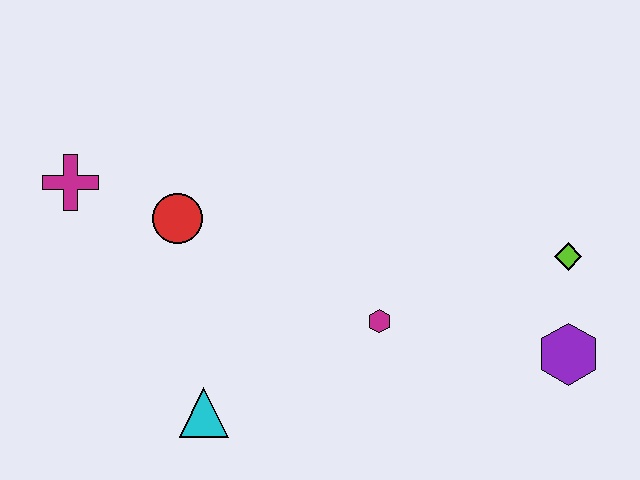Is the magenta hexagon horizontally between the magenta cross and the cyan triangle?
No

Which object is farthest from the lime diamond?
The magenta cross is farthest from the lime diamond.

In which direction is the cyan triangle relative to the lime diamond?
The cyan triangle is to the left of the lime diamond.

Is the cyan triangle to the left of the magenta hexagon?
Yes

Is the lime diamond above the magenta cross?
No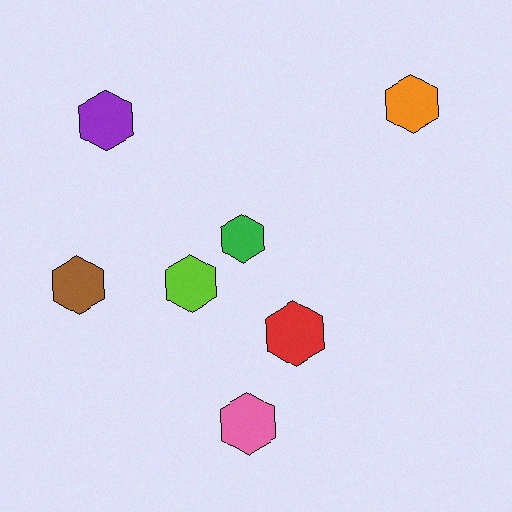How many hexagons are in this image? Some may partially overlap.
There are 7 hexagons.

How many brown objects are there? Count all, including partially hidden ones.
There is 1 brown object.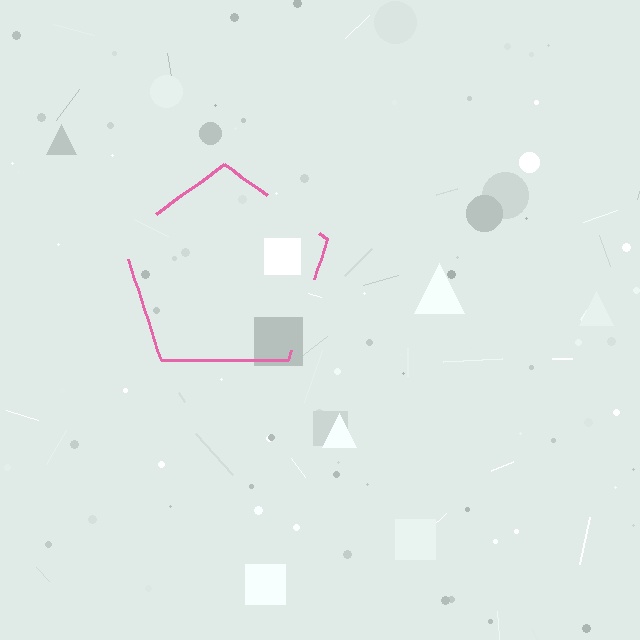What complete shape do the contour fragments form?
The contour fragments form a pentagon.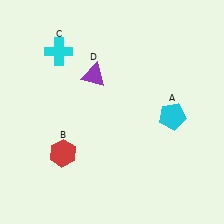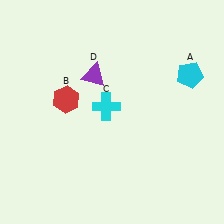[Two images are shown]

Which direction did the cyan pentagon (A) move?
The cyan pentagon (A) moved up.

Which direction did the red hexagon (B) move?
The red hexagon (B) moved up.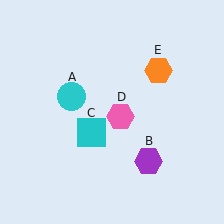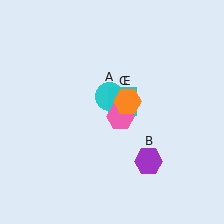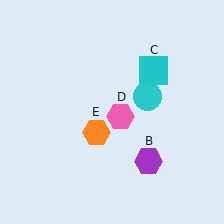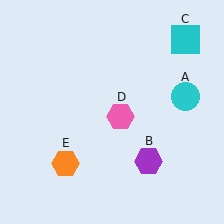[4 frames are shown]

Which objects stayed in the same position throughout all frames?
Purple hexagon (object B) and pink hexagon (object D) remained stationary.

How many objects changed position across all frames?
3 objects changed position: cyan circle (object A), cyan square (object C), orange hexagon (object E).